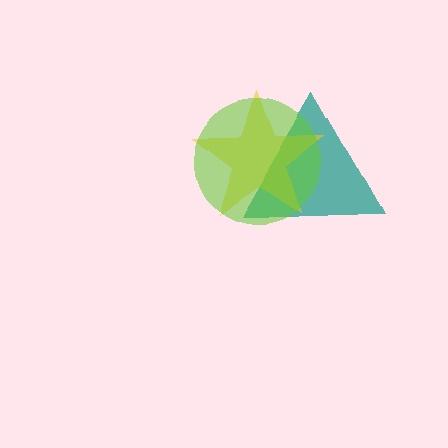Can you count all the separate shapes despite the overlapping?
Yes, there are 3 separate shapes.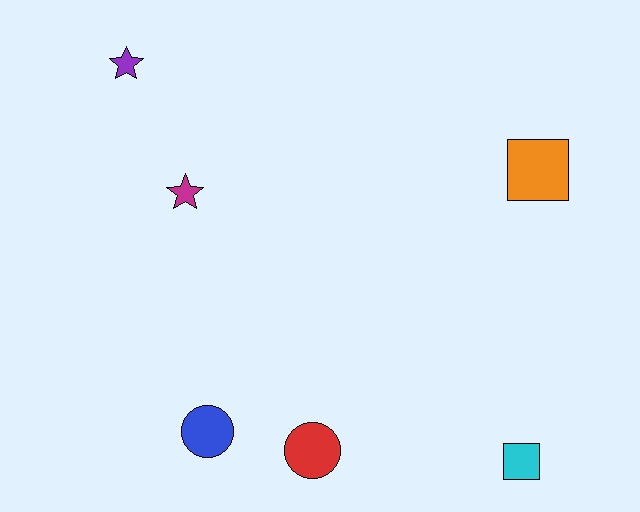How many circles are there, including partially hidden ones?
There are 2 circles.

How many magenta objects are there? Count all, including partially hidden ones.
There is 1 magenta object.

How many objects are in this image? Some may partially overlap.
There are 6 objects.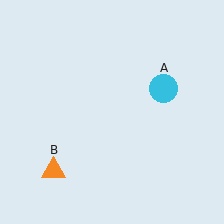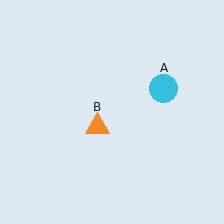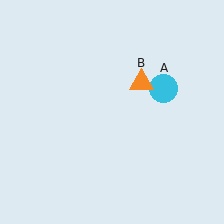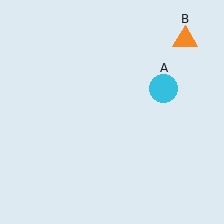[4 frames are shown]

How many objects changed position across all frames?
1 object changed position: orange triangle (object B).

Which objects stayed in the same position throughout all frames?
Cyan circle (object A) remained stationary.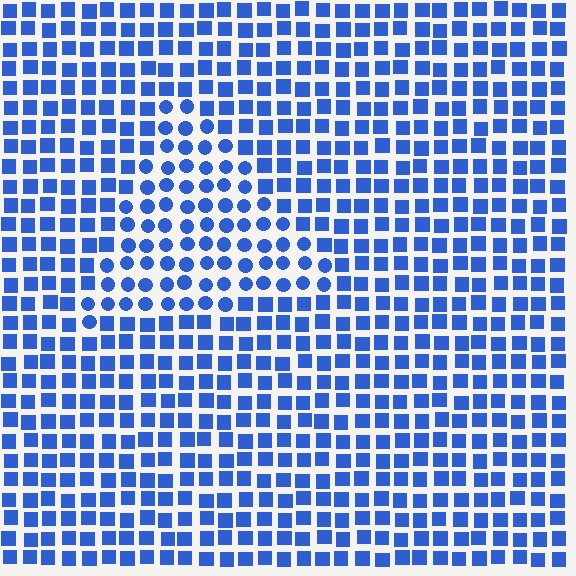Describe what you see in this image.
The image is filled with small blue elements arranged in a uniform grid. A triangle-shaped region contains circles, while the surrounding area contains squares. The boundary is defined purely by the change in element shape.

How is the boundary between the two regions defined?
The boundary is defined by a change in element shape: circles inside vs. squares outside. All elements share the same color and spacing.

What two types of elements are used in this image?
The image uses circles inside the triangle region and squares outside it.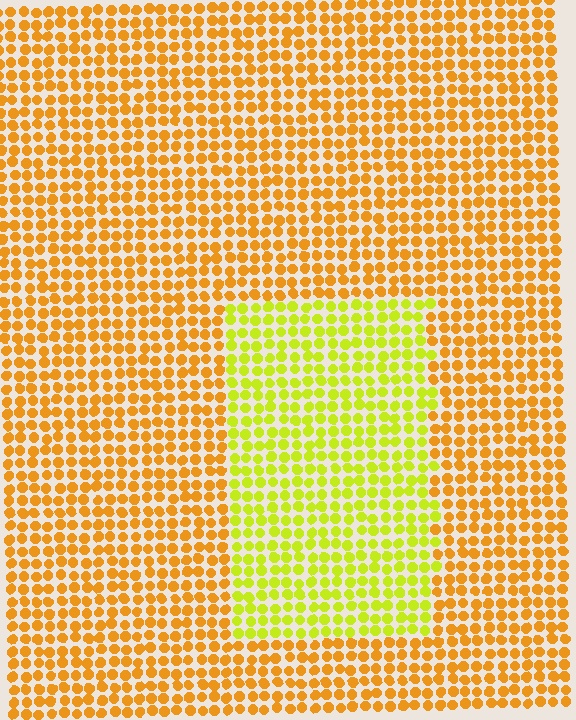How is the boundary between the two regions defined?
The boundary is defined purely by a slight shift in hue (about 37 degrees). Spacing, size, and orientation are identical on both sides.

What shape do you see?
I see a rectangle.